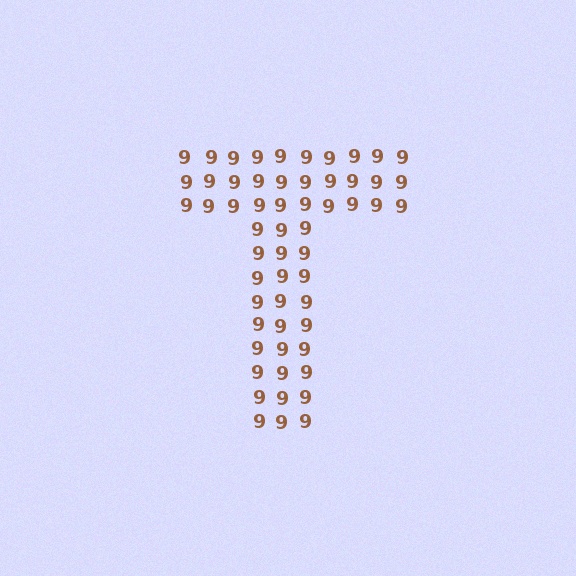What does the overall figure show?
The overall figure shows the letter T.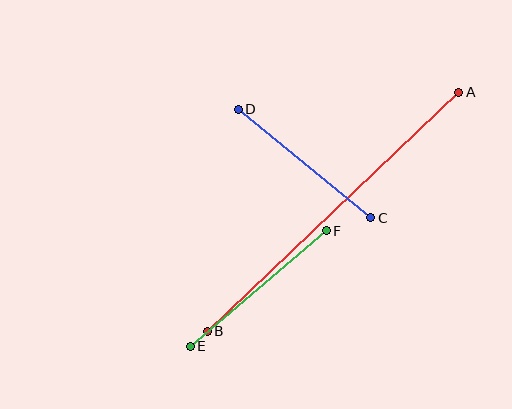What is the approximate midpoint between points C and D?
The midpoint is at approximately (304, 164) pixels.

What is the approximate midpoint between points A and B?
The midpoint is at approximately (333, 212) pixels.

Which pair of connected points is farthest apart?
Points A and B are farthest apart.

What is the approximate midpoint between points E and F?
The midpoint is at approximately (258, 289) pixels.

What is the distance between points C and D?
The distance is approximately 171 pixels.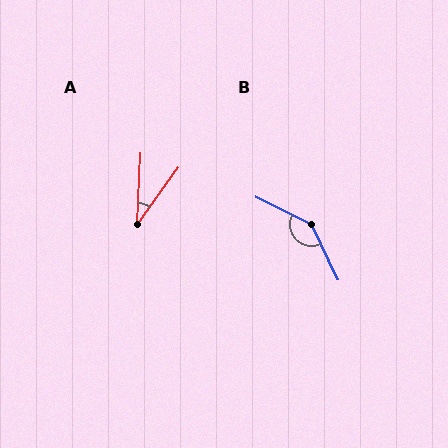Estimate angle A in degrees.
Approximately 33 degrees.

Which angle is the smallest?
A, at approximately 33 degrees.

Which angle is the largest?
B, at approximately 142 degrees.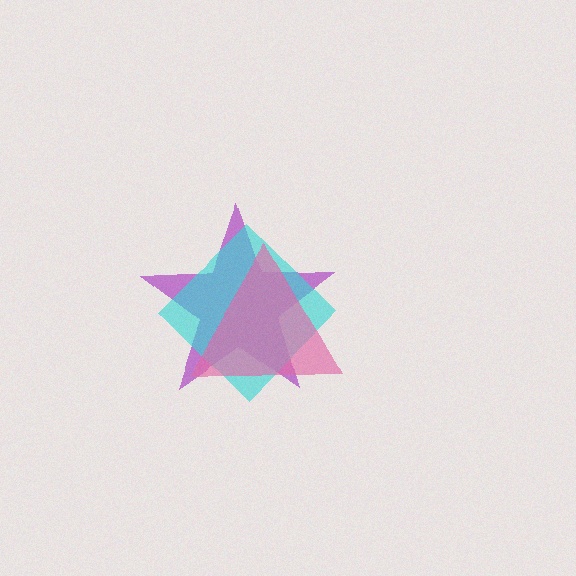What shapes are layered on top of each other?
The layered shapes are: a purple star, a cyan diamond, a pink triangle.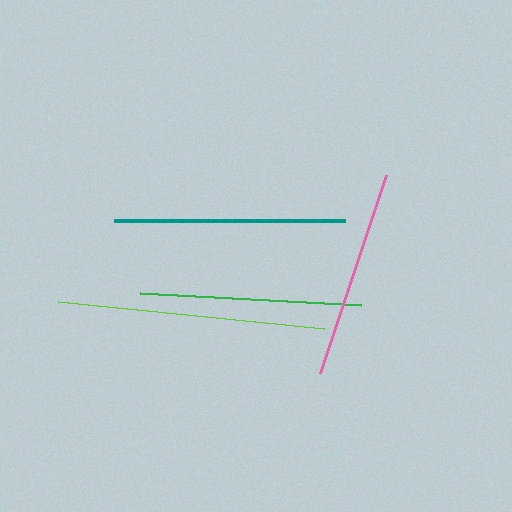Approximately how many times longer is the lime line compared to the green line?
The lime line is approximately 1.2 times the length of the green line.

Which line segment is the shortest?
The pink line is the shortest at approximately 209 pixels.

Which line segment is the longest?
The lime line is the longest at approximately 267 pixels.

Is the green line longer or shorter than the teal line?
The teal line is longer than the green line.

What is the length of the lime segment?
The lime segment is approximately 267 pixels long.